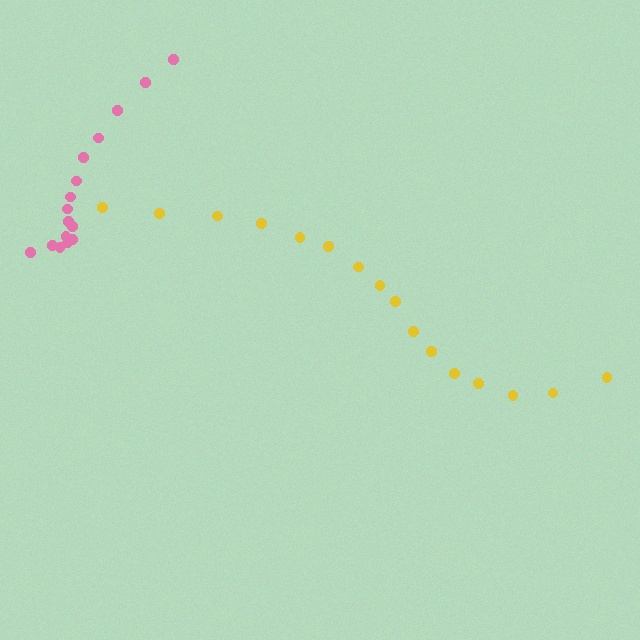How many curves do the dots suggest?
There are 2 distinct paths.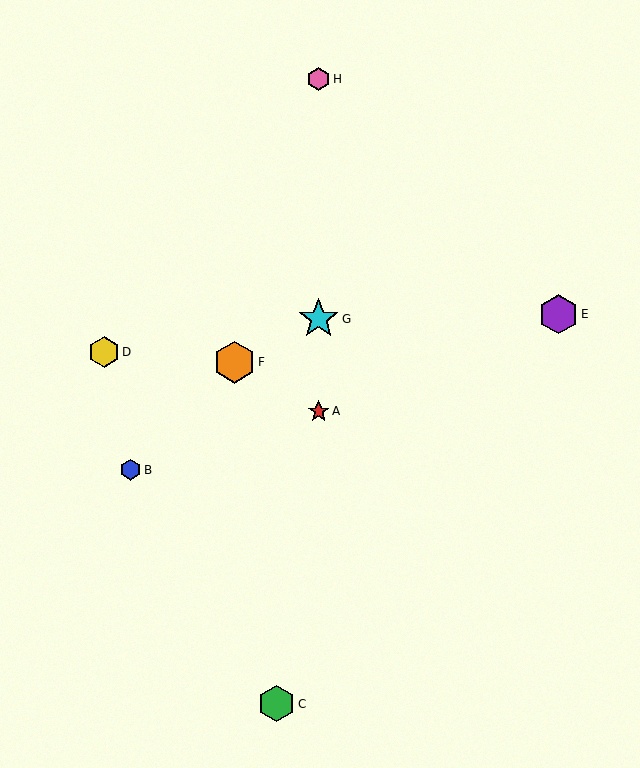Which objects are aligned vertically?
Objects A, G, H are aligned vertically.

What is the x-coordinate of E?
Object E is at x≈558.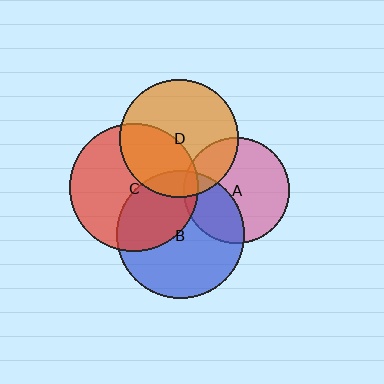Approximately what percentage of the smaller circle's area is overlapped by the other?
Approximately 40%.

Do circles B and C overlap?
Yes.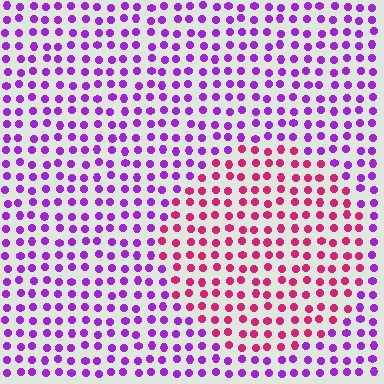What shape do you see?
I see a circle.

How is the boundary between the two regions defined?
The boundary is defined purely by a slight shift in hue (about 49 degrees). Spacing, size, and orientation are identical on both sides.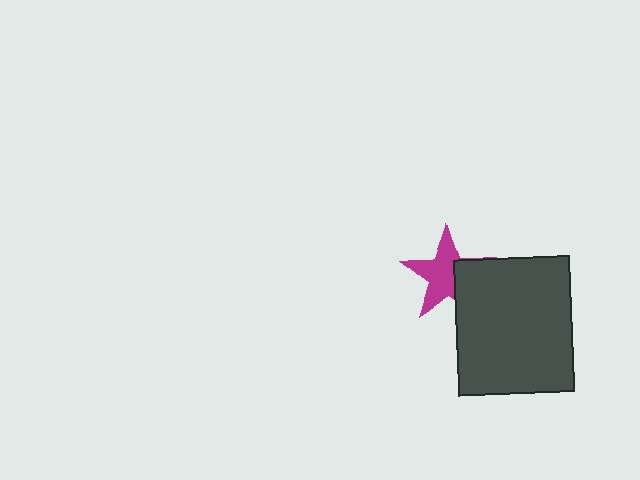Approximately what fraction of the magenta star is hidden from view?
Roughly 35% of the magenta star is hidden behind the dark gray rectangle.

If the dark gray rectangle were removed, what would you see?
You would see the complete magenta star.